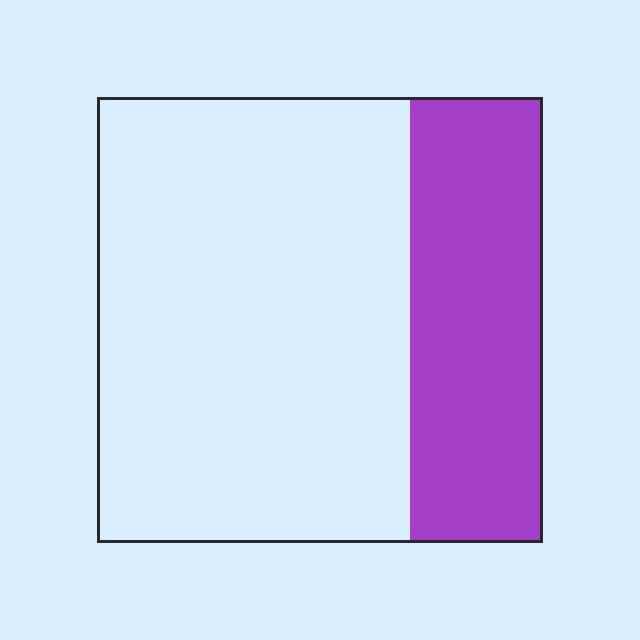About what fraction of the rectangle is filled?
About one third (1/3).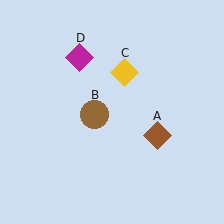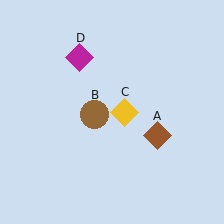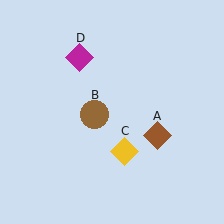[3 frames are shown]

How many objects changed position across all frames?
1 object changed position: yellow diamond (object C).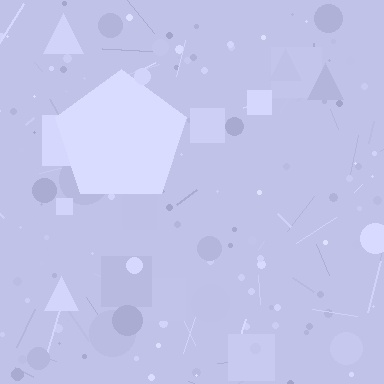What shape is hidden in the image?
A pentagon is hidden in the image.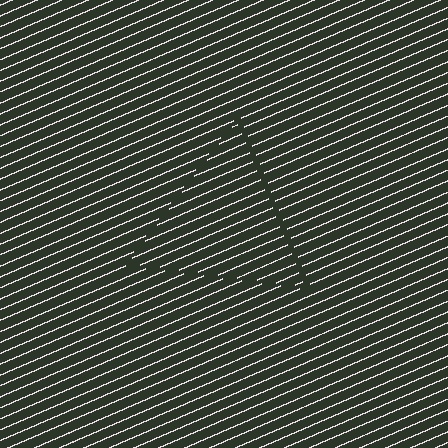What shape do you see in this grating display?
An illusory triangle. The interior of the shape contains the same grating, shifted by half a period — the contour is defined by the phase discontinuity where line-ends from the inner and outer gratings abut.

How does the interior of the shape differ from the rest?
The interior of the shape contains the same grating, shifted by half a period — the contour is defined by the phase discontinuity where line-ends from the inner and outer gratings abut.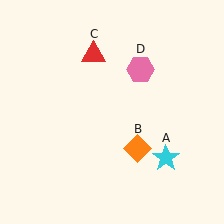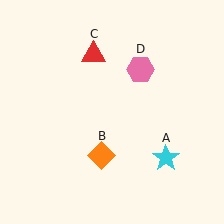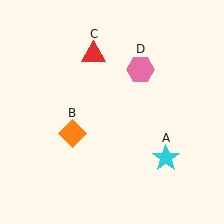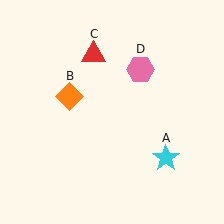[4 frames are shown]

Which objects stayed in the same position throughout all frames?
Cyan star (object A) and red triangle (object C) and pink hexagon (object D) remained stationary.